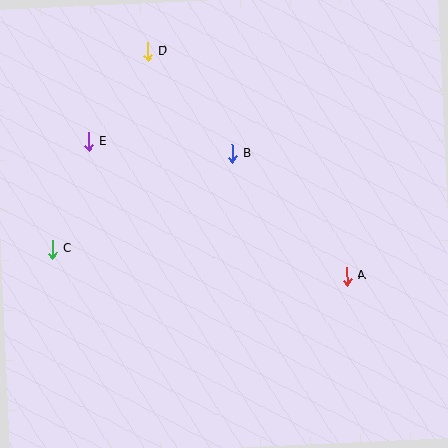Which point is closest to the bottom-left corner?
Point C is closest to the bottom-left corner.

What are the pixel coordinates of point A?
Point A is at (347, 276).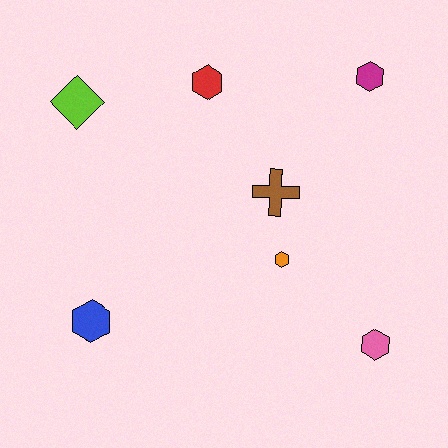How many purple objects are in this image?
There are no purple objects.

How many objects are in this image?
There are 7 objects.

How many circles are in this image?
There are no circles.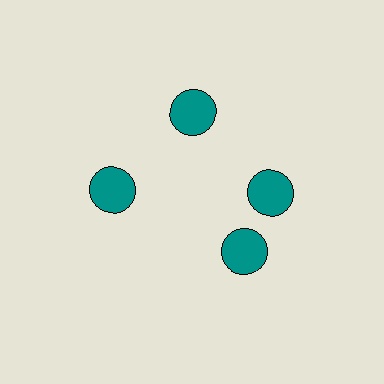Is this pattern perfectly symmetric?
No. The 4 teal circles are arranged in a ring, but one element near the 6 o'clock position is rotated out of alignment along the ring, breaking the 4-fold rotational symmetry.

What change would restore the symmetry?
The symmetry would be restored by rotating it back into even spacing with its neighbors so that all 4 circles sit at equal angles and equal distance from the center.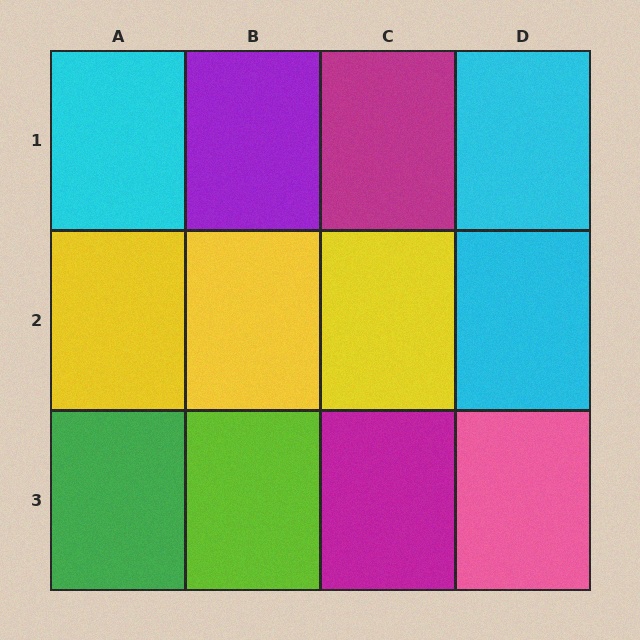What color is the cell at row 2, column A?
Yellow.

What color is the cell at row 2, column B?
Yellow.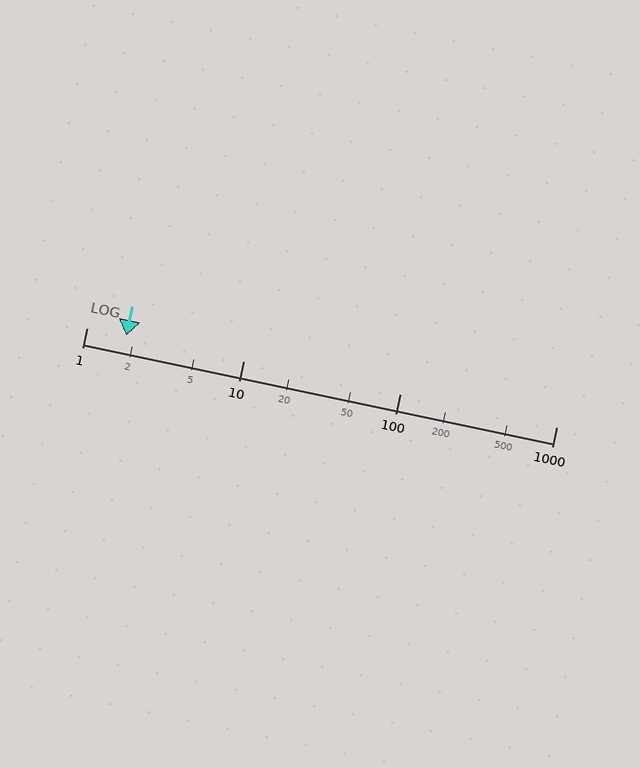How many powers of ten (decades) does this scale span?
The scale spans 3 decades, from 1 to 1000.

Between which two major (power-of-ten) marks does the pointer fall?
The pointer is between 1 and 10.